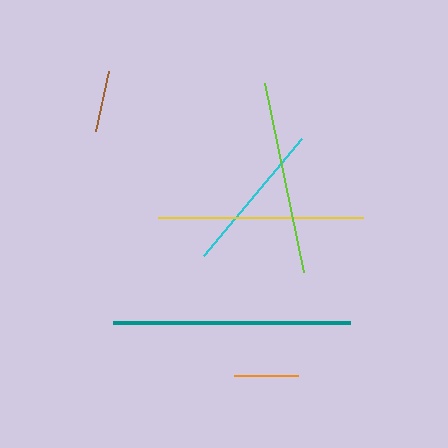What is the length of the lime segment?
The lime segment is approximately 193 pixels long.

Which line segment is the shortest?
The brown line is the shortest at approximately 61 pixels.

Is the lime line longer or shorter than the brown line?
The lime line is longer than the brown line.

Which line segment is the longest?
The teal line is the longest at approximately 238 pixels.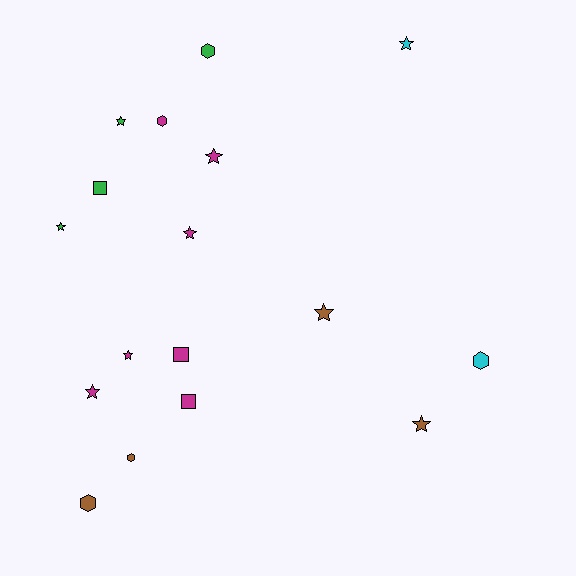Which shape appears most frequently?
Star, with 9 objects.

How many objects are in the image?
There are 17 objects.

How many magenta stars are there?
There are 4 magenta stars.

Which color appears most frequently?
Magenta, with 7 objects.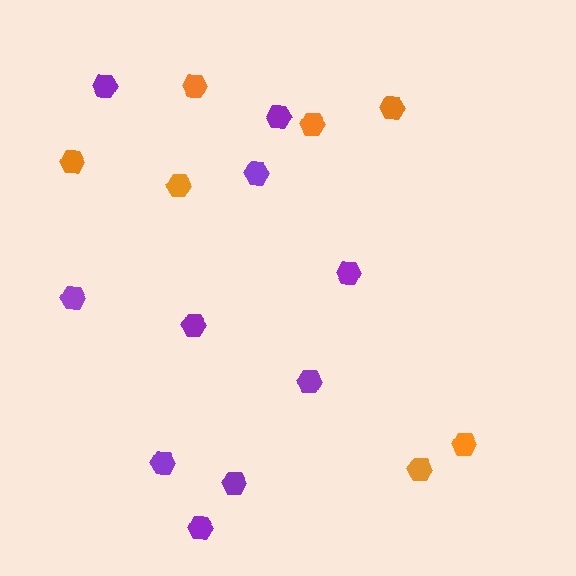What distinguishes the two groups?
There are 2 groups: one group of purple hexagons (10) and one group of orange hexagons (7).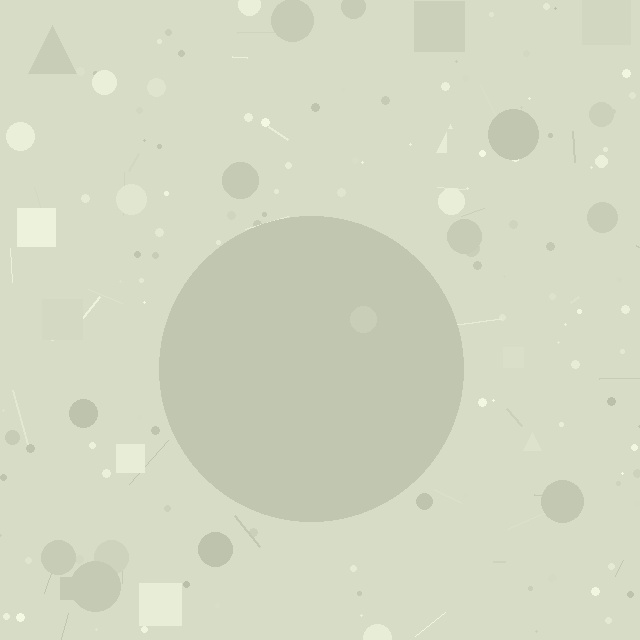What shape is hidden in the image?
A circle is hidden in the image.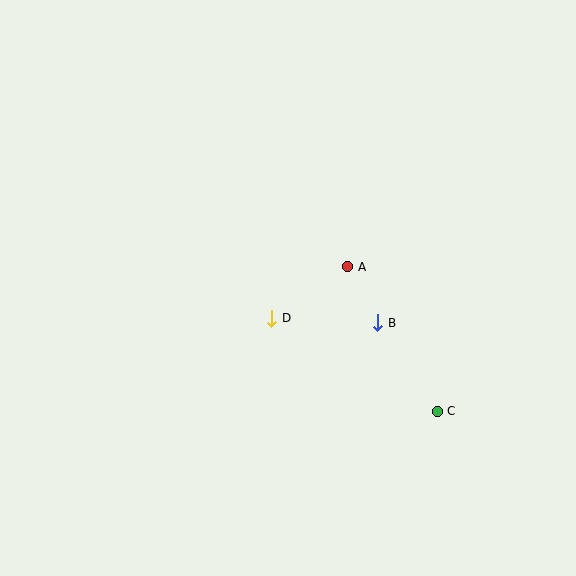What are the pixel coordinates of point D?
Point D is at (272, 318).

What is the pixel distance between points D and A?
The distance between D and A is 92 pixels.